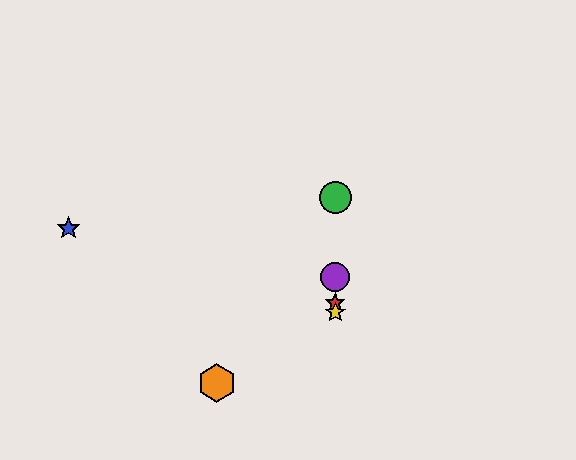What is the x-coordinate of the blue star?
The blue star is at x≈68.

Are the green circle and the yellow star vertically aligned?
Yes, both are at x≈335.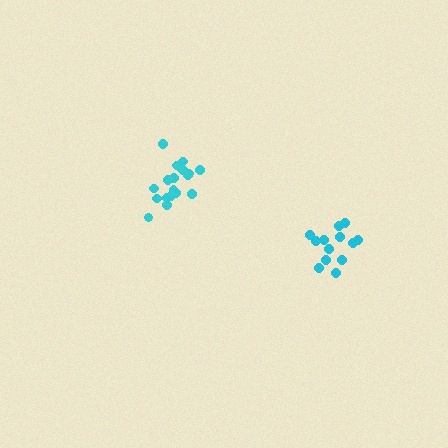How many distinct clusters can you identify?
There are 2 distinct clusters.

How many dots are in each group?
Group 1: 13 dots, Group 2: 19 dots (32 total).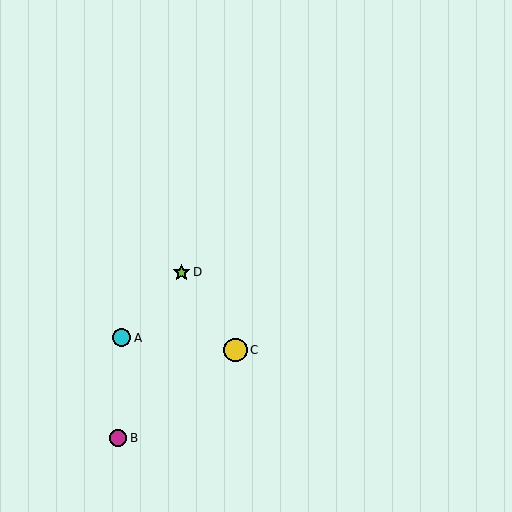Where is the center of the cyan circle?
The center of the cyan circle is at (122, 338).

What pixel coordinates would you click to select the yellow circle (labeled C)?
Click at (235, 350) to select the yellow circle C.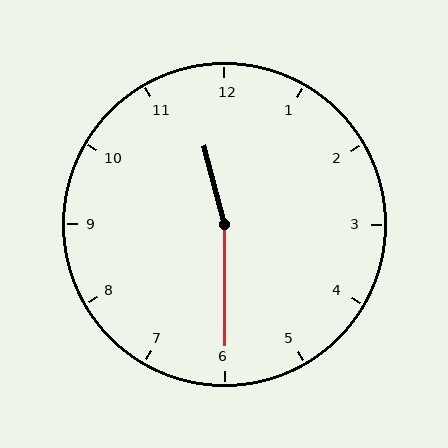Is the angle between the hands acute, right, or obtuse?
It is obtuse.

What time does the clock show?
11:30.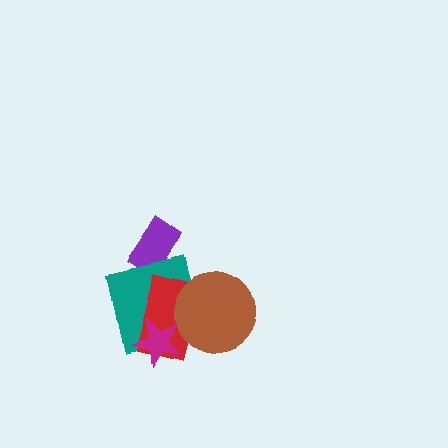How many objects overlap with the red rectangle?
3 objects overlap with the red rectangle.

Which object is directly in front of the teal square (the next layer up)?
The red rectangle is directly in front of the teal square.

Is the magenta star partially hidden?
No, no other shape covers it.